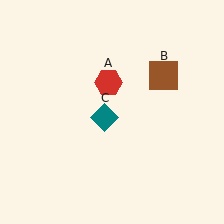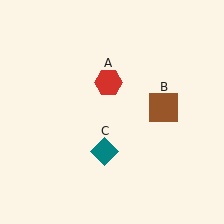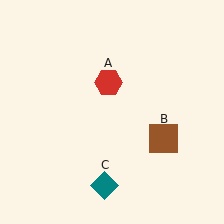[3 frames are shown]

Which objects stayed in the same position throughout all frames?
Red hexagon (object A) remained stationary.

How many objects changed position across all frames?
2 objects changed position: brown square (object B), teal diamond (object C).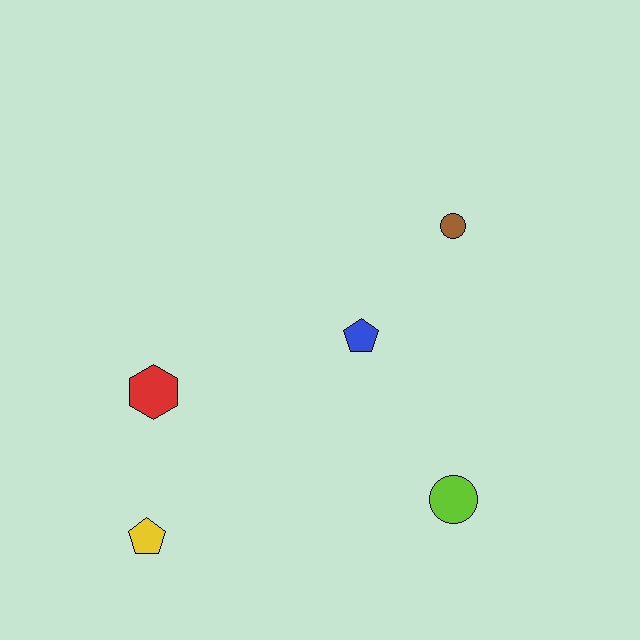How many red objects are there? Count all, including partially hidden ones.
There is 1 red object.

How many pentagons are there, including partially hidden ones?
There are 2 pentagons.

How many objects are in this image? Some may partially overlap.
There are 5 objects.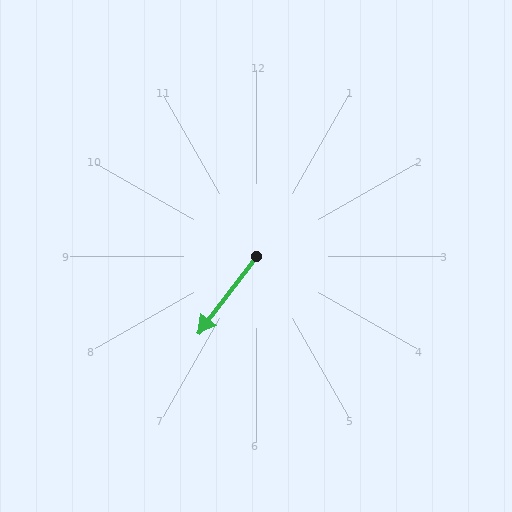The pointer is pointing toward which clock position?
Roughly 7 o'clock.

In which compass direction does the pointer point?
Southwest.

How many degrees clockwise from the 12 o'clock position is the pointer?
Approximately 217 degrees.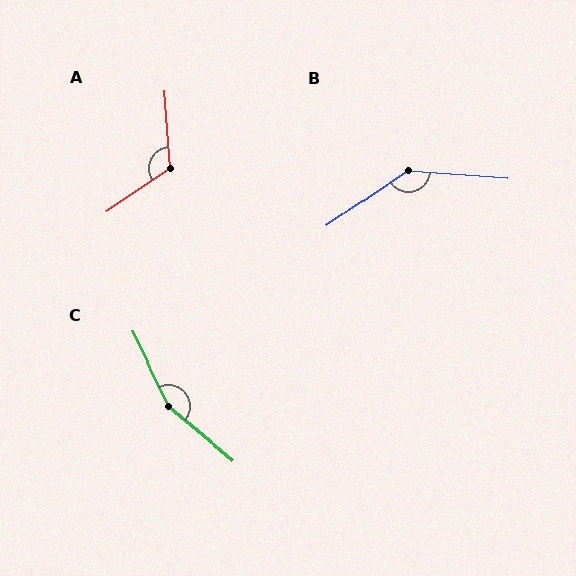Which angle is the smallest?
A, at approximately 119 degrees.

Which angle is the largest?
C, at approximately 155 degrees.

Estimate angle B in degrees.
Approximately 141 degrees.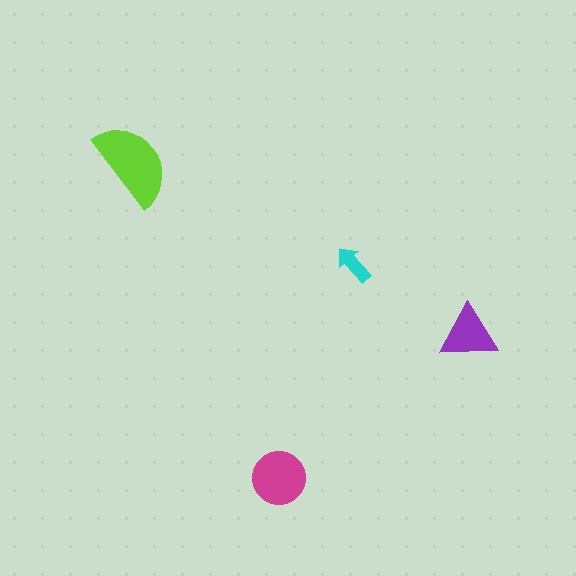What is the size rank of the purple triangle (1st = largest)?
3rd.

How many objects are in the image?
There are 4 objects in the image.